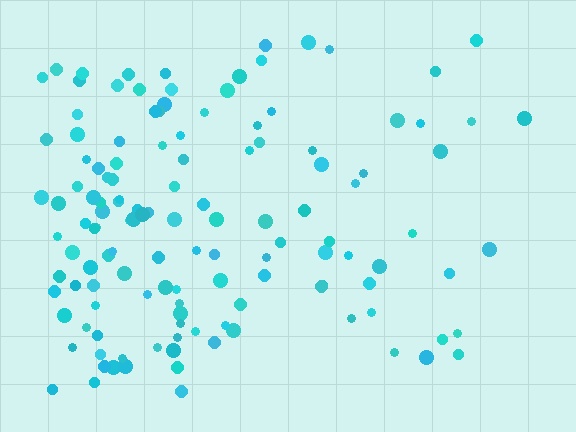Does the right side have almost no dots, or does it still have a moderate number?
Still a moderate number, just noticeably fewer than the left.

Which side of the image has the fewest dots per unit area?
The right.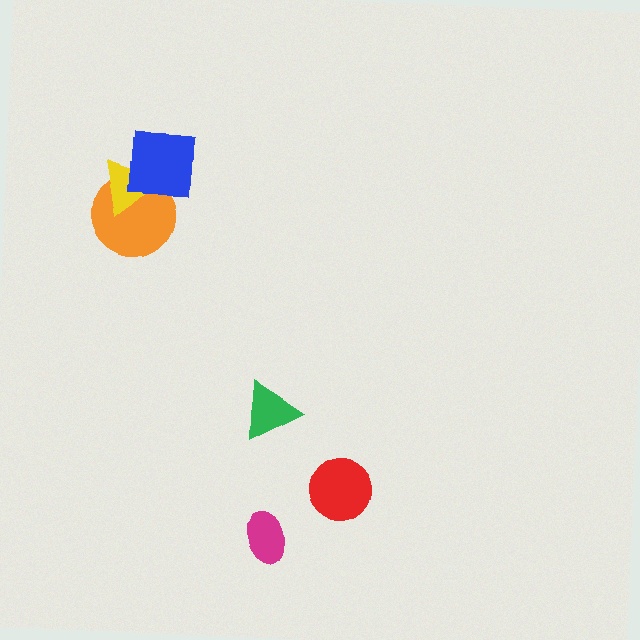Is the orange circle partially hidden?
Yes, it is partially covered by another shape.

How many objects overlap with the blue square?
2 objects overlap with the blue square.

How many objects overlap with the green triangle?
0 objects overlap with the green triangle.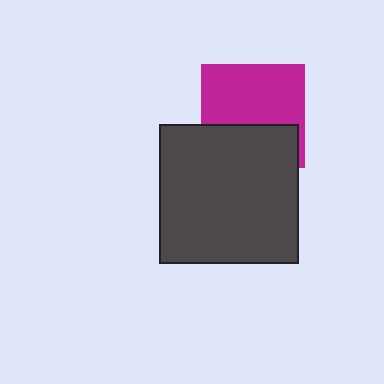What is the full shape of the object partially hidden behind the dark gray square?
The partially hidden object is a magenta square.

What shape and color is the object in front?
The object in front is a dark gray square.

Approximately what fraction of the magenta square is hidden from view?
Roughly 40% of the magenta square is hidden behind the dark gray square.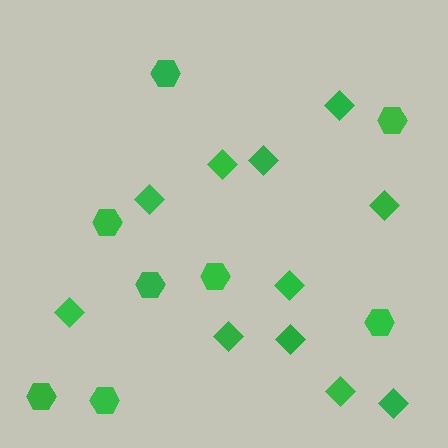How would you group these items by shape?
There are 2 groups: one group of hexagons (8) and one group of diamonds (11).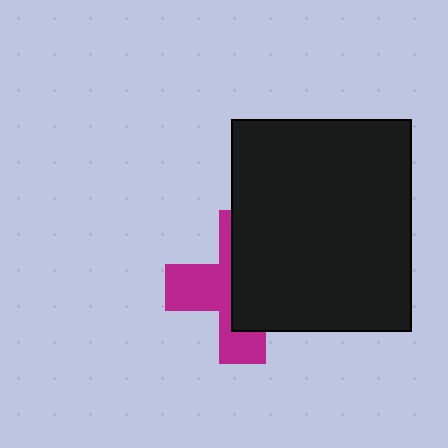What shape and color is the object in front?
The object in front is a black rectangle.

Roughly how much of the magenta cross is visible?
About half of it is visible (roughly 45%).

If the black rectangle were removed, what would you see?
You would see the complete magenta cross.